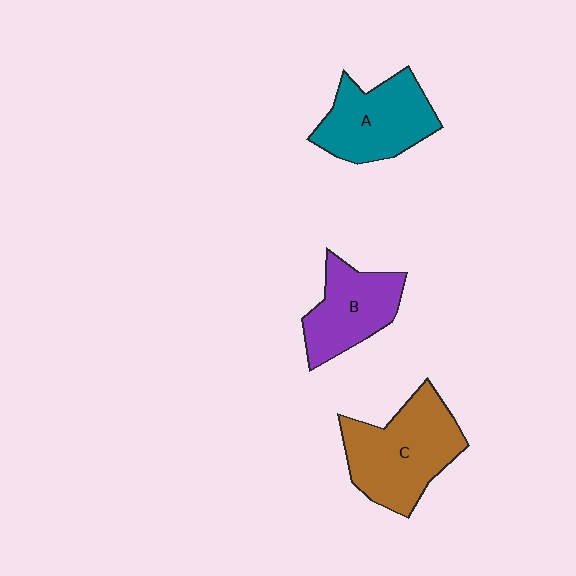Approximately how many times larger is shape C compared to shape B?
Approximately 1.4 times.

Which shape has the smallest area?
Shape B (purple).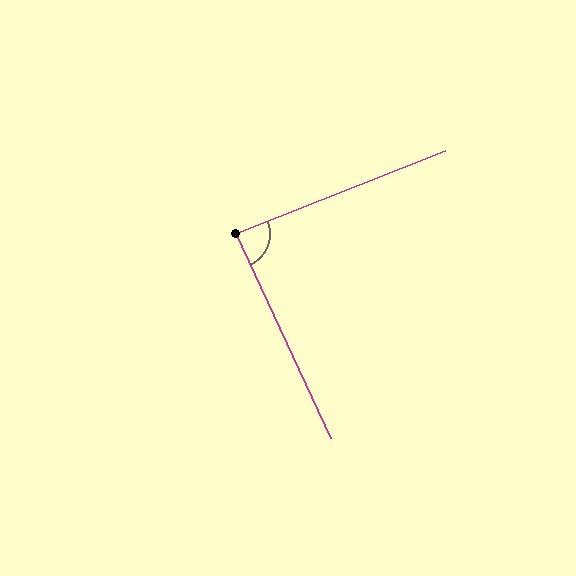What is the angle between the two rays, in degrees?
Approximately 87 degrees.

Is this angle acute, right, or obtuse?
It is approximately a right angle.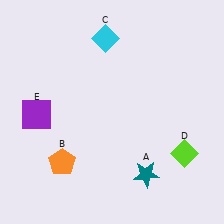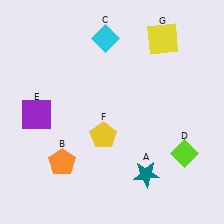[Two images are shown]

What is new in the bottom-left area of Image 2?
A yellow pentagon (F) was added in the bottom-left area of Image 2.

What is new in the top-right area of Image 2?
A yellow square (G) was added in the top-right area of Image 2.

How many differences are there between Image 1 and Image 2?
There are 2 differences between the two images.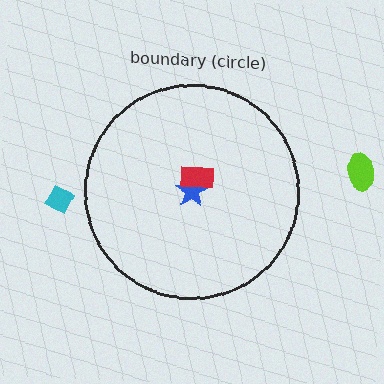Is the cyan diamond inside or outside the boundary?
Outside.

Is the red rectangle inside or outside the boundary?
Inside.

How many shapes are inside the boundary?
2 inside, 2 outside.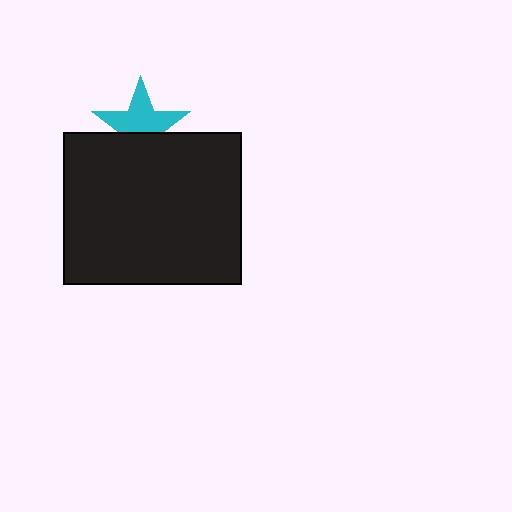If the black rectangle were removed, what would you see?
You would see the complete cyan star.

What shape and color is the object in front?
The object in front is a black rectangle.